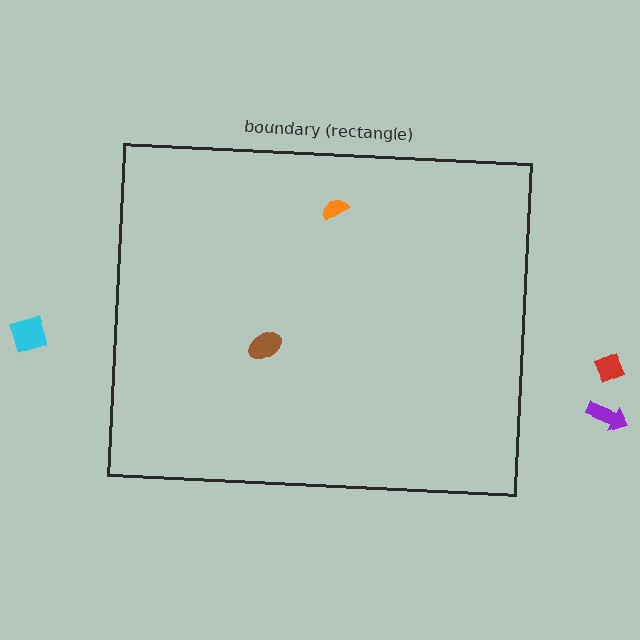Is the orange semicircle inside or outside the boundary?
Inside.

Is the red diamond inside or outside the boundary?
Outside.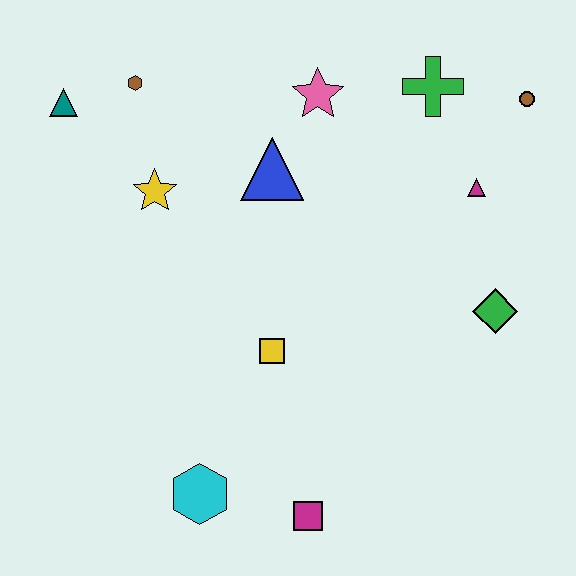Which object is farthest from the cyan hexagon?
The brown circle is farthest from the cyan hexagon.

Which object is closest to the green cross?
The brown circle is closest to the green cross.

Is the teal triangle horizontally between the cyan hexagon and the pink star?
No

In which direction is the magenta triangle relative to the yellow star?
The magenta triangle is to the right of the yellow star.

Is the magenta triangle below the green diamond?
No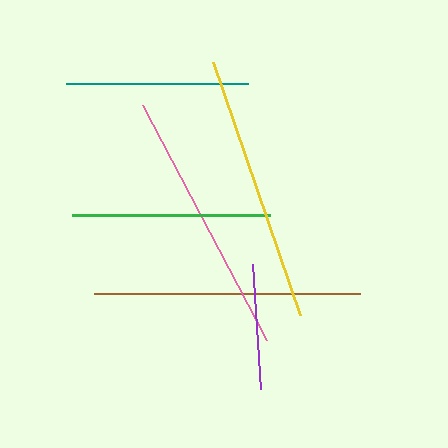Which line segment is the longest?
The yellow line is the longest at approximately 268 pixels.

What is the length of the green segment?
The green segment is approximately 198 pixels long.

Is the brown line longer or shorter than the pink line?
The brown line is longer than the pink line.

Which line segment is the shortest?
The purple line is the shortest at approximately 125 pixels.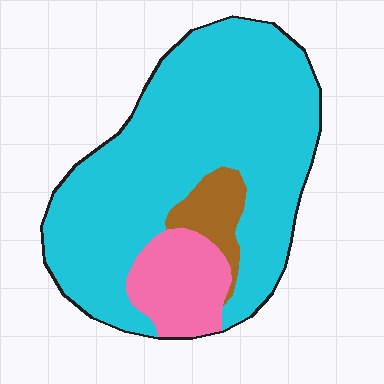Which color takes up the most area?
Cyan, at roughly 80%.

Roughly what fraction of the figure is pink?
Pink takes up about one eighth (1/8) of the figure.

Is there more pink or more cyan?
Cyan.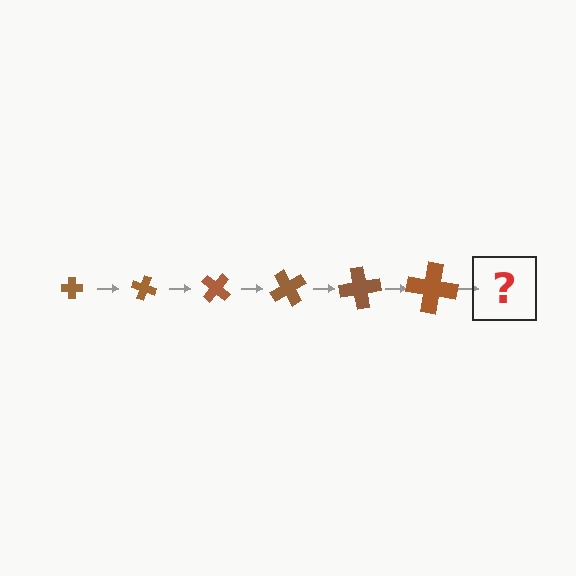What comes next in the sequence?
The next element should be a cross, larger than the previous one and rotated 120 degrees from the start.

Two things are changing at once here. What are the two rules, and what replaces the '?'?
The two rules are that the cross grows larger each step and it rotates 20 degrees each step. The '?' should be a cross, larger than the previous one and rotated 120 degrees from the start.